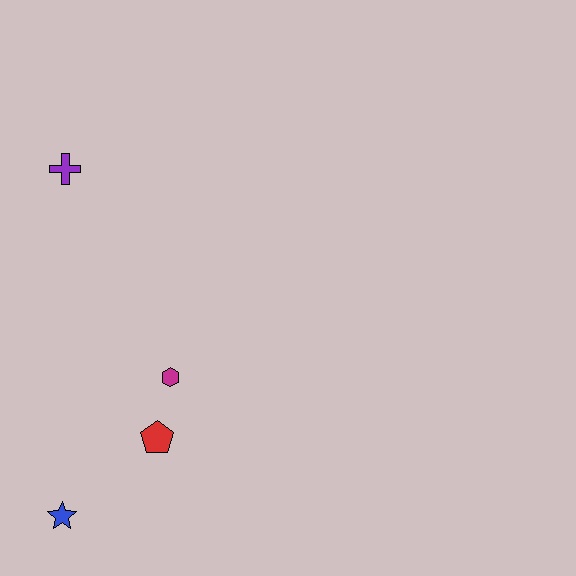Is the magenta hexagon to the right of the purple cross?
Yes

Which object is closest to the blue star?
The red pentagon is closest to the blue star.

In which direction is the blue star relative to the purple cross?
The blue star is below the purple cross.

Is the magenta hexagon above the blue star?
Yes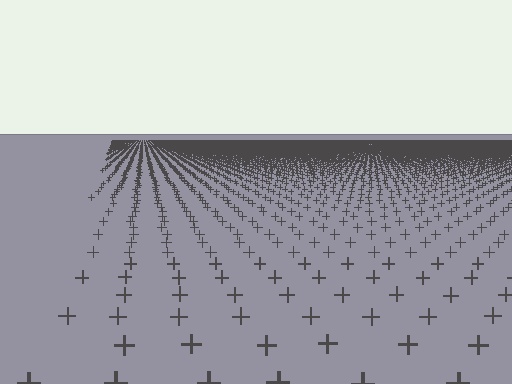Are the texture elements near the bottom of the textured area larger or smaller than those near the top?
Larger. Near the bottom, elements are closer to the viewer and appear at a bigger on-screen size.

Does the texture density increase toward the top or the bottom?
Density increases toward the top.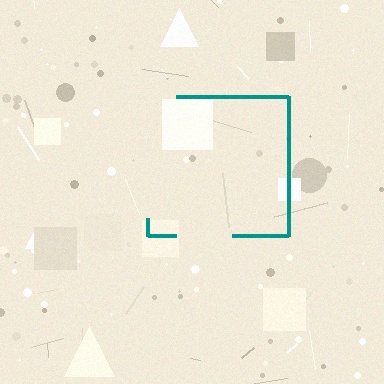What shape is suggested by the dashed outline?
The dashed outline suggests a square.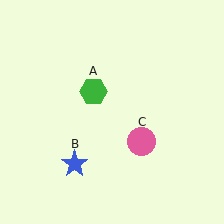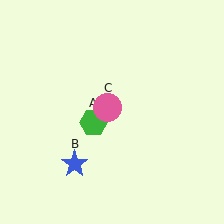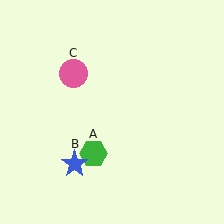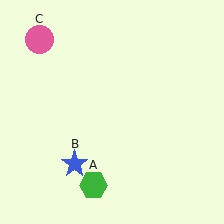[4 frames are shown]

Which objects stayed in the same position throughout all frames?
Blue star (object B) remained stationary.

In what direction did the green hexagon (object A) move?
The green hexagon (object A) moved down.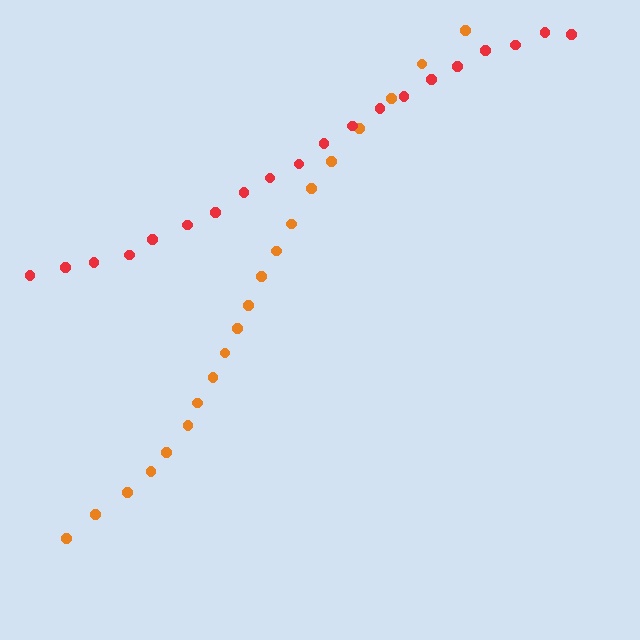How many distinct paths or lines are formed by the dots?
There are 2 distinct paths.